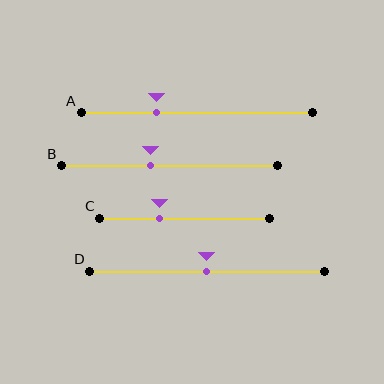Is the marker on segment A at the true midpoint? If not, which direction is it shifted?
No, the marker on segment A is shifted to the left by about 18% of the segment length.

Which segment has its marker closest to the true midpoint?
Segment D has its marker closest to the true midpoint.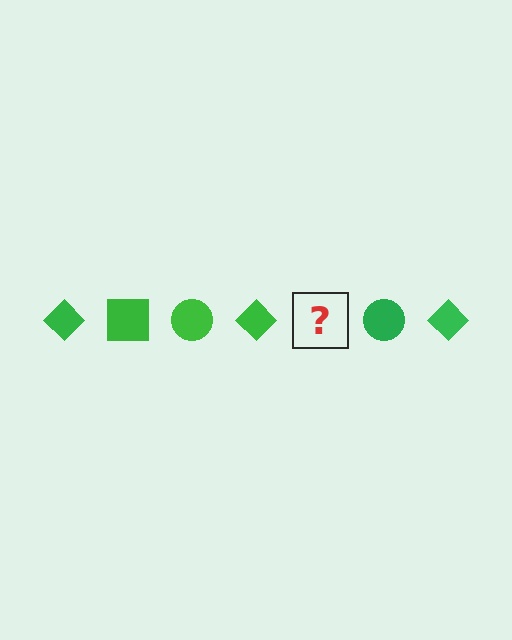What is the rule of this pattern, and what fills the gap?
The rule is that the pattern cycles through diamond, square, circle shapes in green. The gap should be filled with a green square.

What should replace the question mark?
The question mark should be replaced with a green square.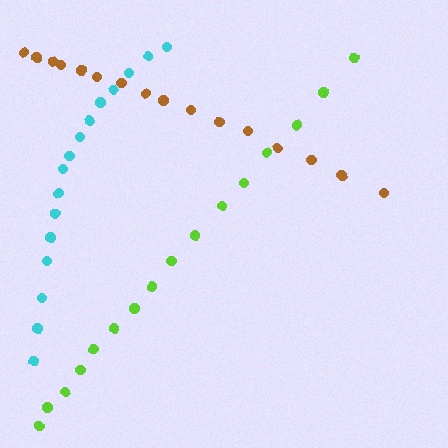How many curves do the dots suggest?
There are 3 distinct paths.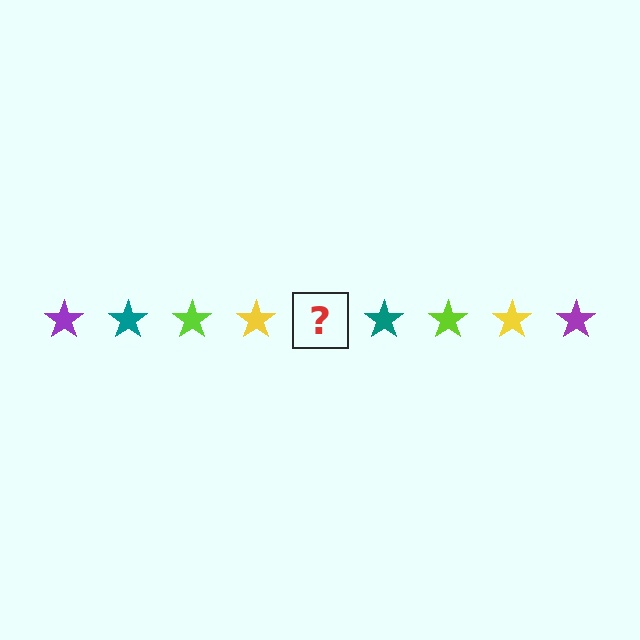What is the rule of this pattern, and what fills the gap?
The rule is that the pattern cycles through purple, teal, lime, yellow stars. The gap should be filled with a purple star.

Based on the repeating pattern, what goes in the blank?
The blank should be a purple star.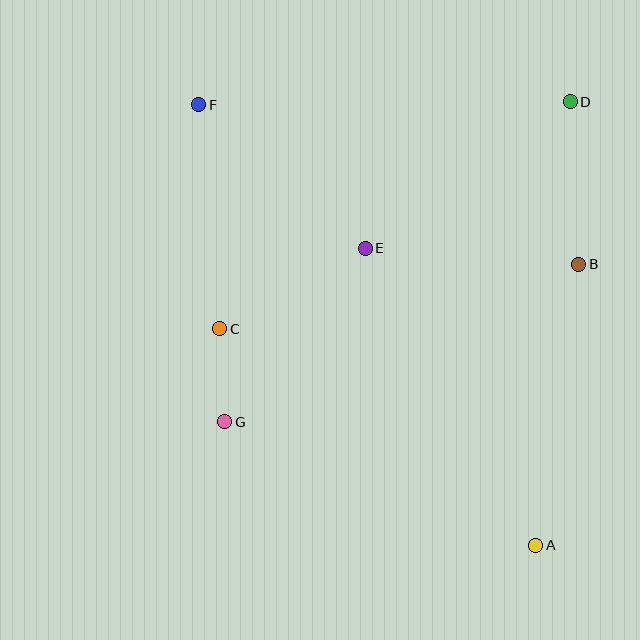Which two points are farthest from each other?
Points A and F are farthest from each other.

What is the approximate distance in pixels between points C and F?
The distance between C and F is approximately 225 pixels.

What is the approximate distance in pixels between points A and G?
The distance between A and G is approximately 335 pixels.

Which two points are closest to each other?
Points C and G are closest to each other.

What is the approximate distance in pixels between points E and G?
The distance between E and G is approximately 223 pixels.